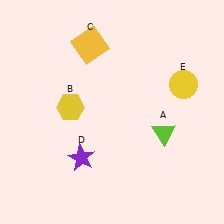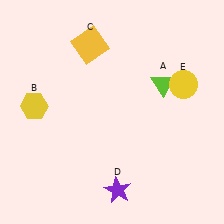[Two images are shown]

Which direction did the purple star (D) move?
The purple star (D) moved right.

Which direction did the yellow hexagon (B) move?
The yellow hexagon (B) moved left.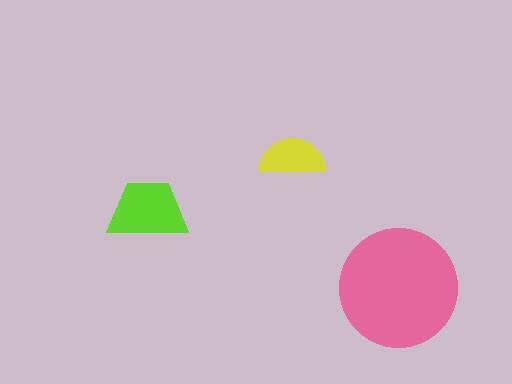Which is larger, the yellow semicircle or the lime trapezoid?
The lime trapezoid.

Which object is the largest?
The pink circle.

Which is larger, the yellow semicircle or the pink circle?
The pink circle.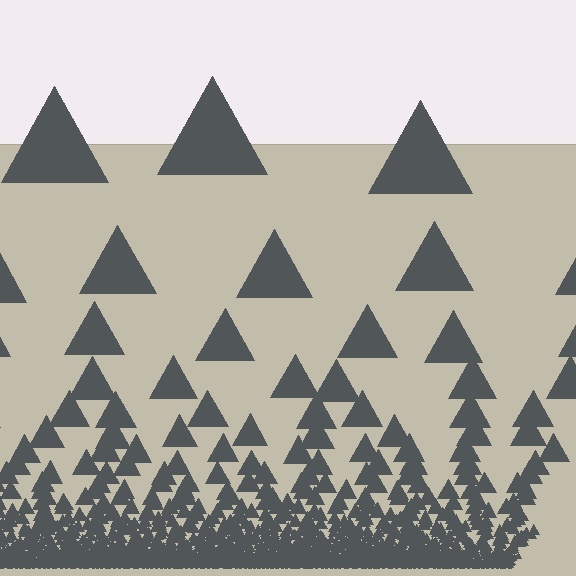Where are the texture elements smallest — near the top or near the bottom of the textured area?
Near the bottom.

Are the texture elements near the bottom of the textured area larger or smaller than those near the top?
Smaller. The gradient is inverted — elements near the bottom are smaller and denser.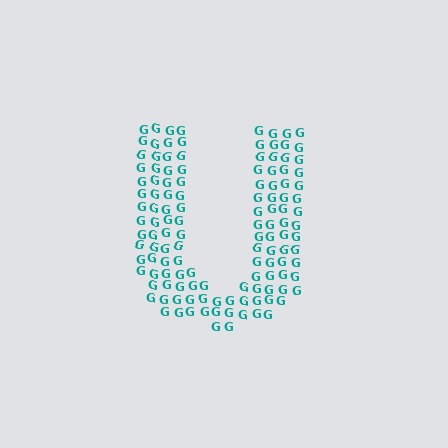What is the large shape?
The large shape is the letter U.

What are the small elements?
The small elements are letter G's.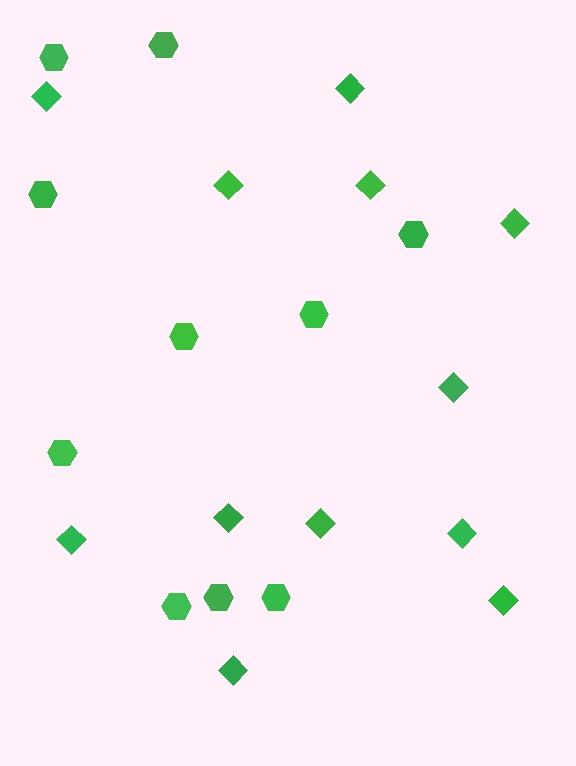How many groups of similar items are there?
There are 2 groups: one group of hexagons (10) and one group of diamonds (12).